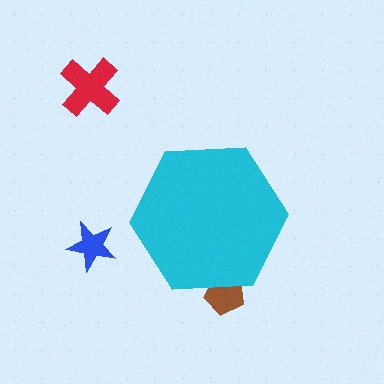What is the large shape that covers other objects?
A cyan hexagon.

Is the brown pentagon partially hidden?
Yes, the brown pentagon is partially hidden behind the cyan hexagon.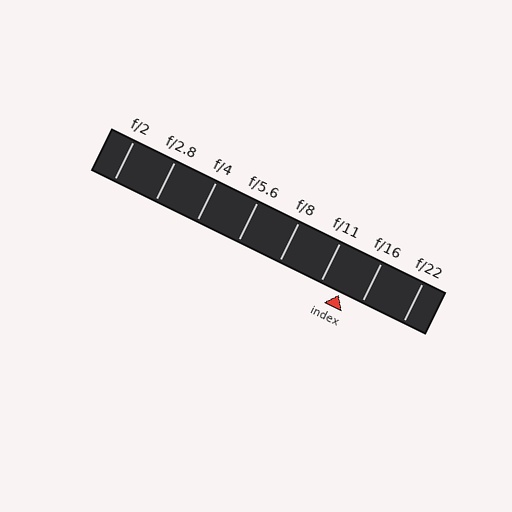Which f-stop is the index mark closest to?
The index mark is closest to f/11.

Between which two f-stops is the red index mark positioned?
The index mark is between f/11 and f/16.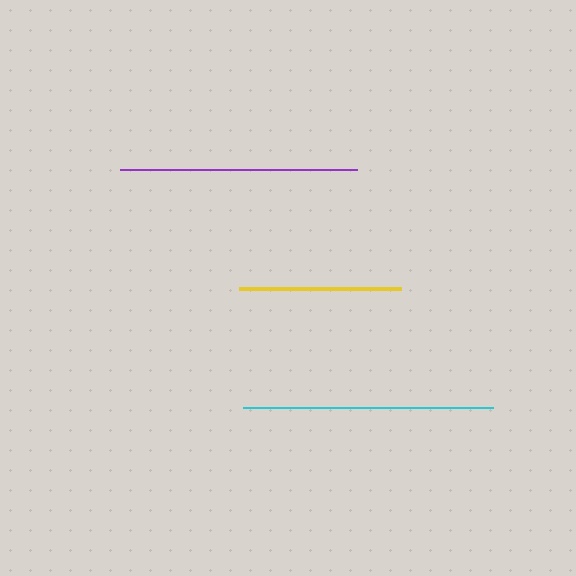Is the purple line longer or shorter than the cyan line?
The cyan line is longer than the purple line.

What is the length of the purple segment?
The purple segment is approximately 237 pixels long.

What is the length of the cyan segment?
The cyan segment is approximately 250 pixels long.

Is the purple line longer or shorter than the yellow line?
The purple line is longer than the yellow line.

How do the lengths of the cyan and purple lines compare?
The cyan and purple lines are approximately the same length.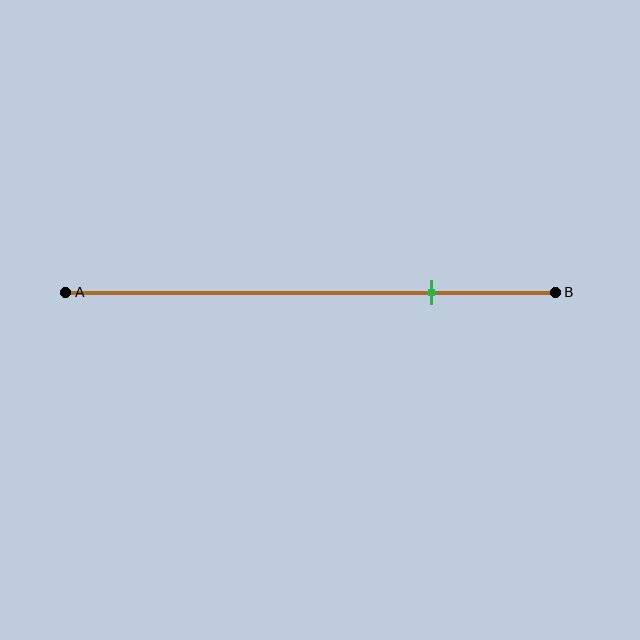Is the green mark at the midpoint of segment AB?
No, the mark is at about 75% from A, not at the 50% midpoint.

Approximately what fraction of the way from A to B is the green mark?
The green mark is approximately 75% of the way from A to B.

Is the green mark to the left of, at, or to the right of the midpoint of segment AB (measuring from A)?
The green mark is to the right of the midpoint of segment AB.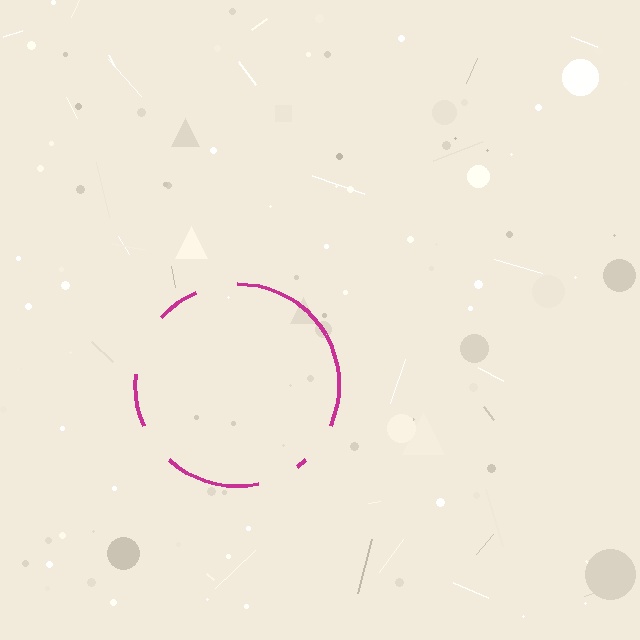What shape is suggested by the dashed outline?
The dashed outline suggests a circle.